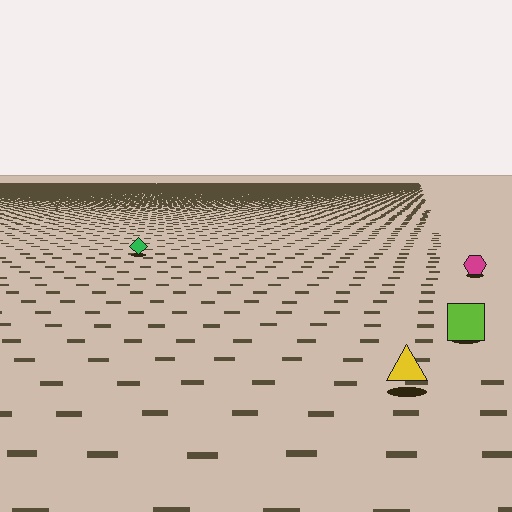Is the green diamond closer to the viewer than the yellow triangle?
No. The yellow triangle is closer — you can tell from the texture gradient: the ground texture is coarser near it.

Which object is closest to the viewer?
The yellow triangle is closest. The texture marks near it are larger and more spread out.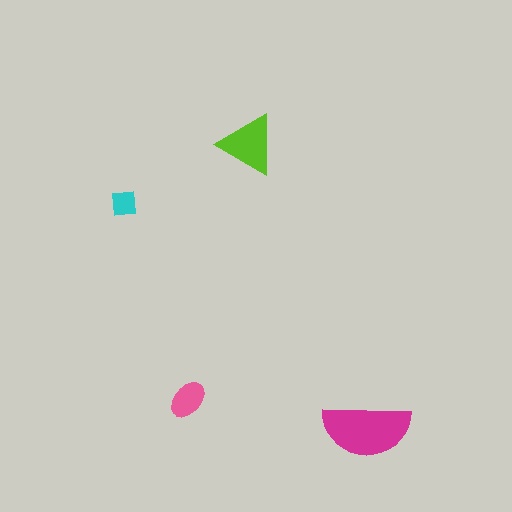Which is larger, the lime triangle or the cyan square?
The lime triangle.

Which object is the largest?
The magenta semicircle.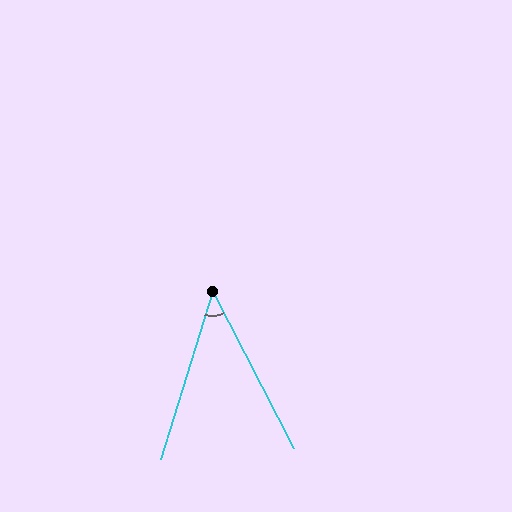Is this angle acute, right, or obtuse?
It is acute.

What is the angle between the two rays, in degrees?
Approximately 44 degrees.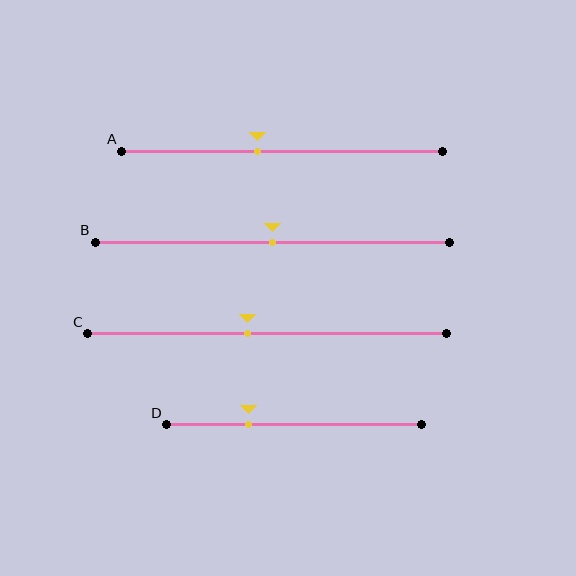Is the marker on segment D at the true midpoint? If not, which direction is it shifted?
No, the marker on segment D is shifted to the left by about 18% of the segment length.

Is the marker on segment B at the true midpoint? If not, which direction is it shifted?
Yes, the marker on segment B is at the true midpoint.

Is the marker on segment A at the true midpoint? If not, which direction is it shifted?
No, the marker on segment A is shifted to the left by about 8% of the segment length.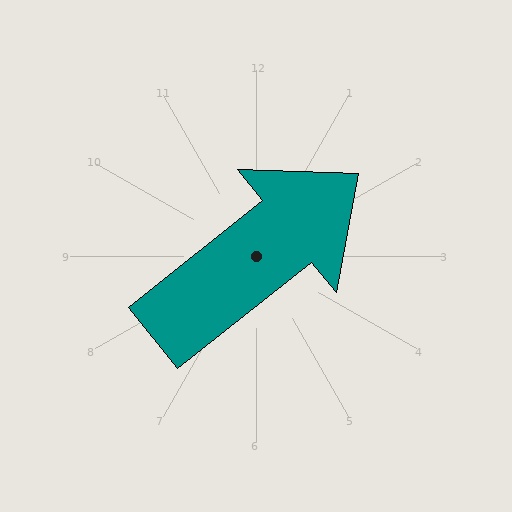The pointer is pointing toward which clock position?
Roughly 2 o'clock.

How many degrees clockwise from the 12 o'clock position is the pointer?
Approximately 51 degrees.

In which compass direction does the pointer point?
Northeast.